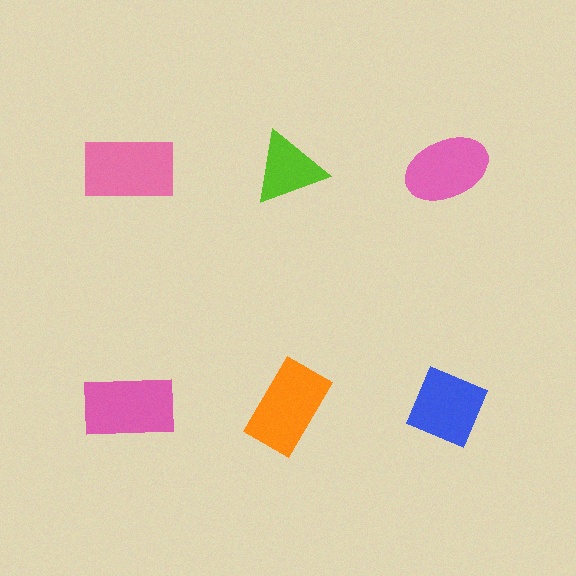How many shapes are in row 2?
3 shapes.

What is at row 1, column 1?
A pink rectangle.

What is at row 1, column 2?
A lime triangle.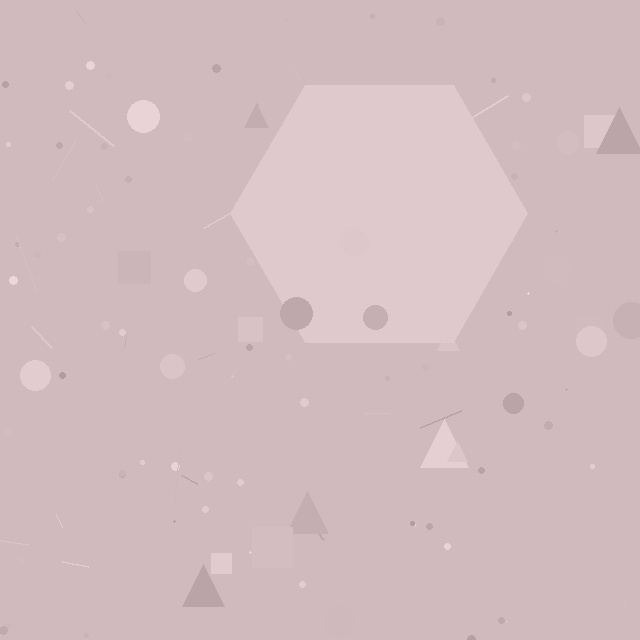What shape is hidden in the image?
A hexagon is hidden in the image.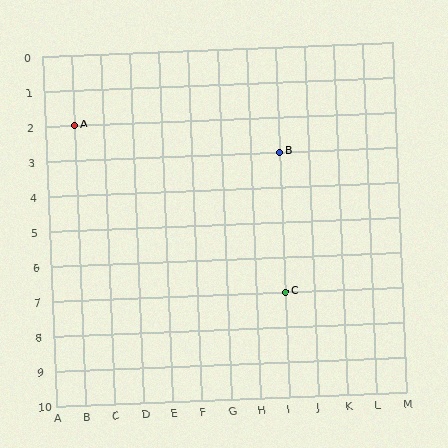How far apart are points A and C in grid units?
Points A and C are 7 columns and 5 rows apart (about 8.6 grid units diagonally).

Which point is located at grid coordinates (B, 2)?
Point A is at (B, 2).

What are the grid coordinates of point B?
Point B is at grid coordinates (I, 3).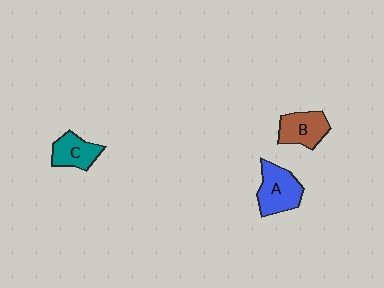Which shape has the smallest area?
Shape C (teal).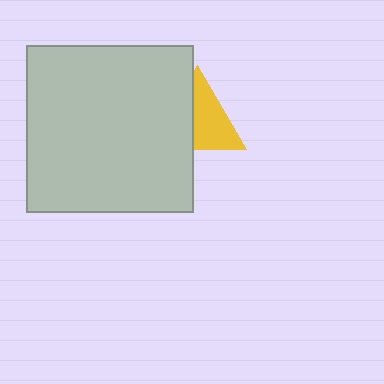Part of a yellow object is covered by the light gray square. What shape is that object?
It is a triangle.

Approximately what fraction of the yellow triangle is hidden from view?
Roughly 42% of the yellow triangle is hidden behind the light gray square.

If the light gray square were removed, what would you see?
You would see the complete yellow triangle.